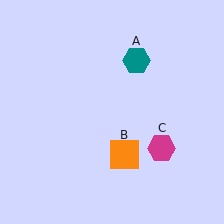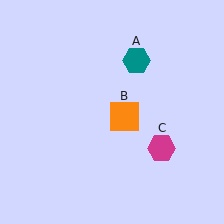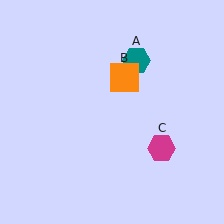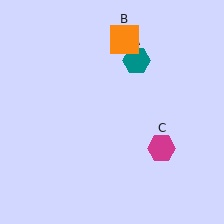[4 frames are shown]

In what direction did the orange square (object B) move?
The orange square (object B) moved up.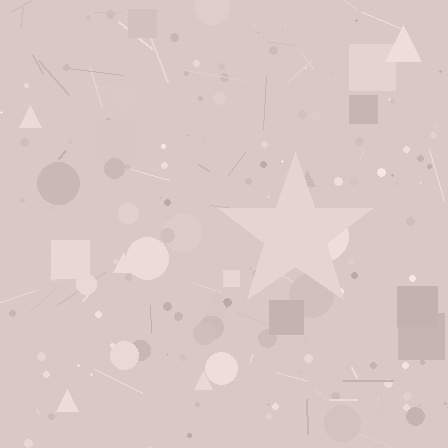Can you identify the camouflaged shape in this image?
The camouflaged shape is a star.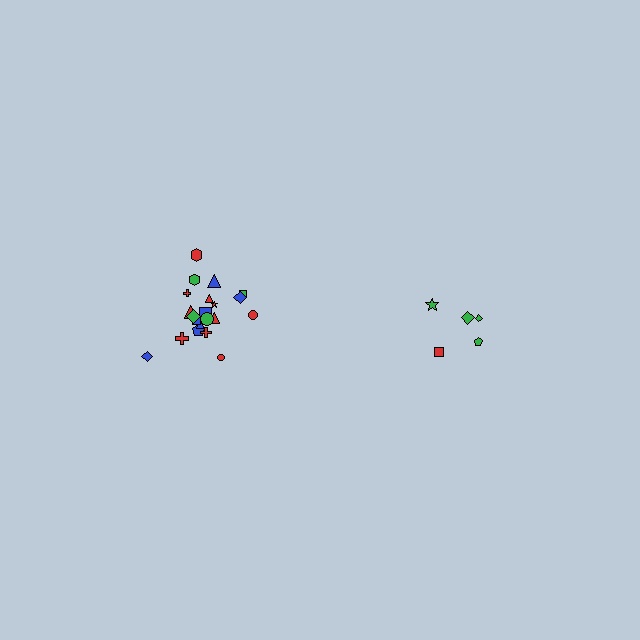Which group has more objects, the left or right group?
The left group.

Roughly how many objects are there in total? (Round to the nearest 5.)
Roughly 25 objects in total.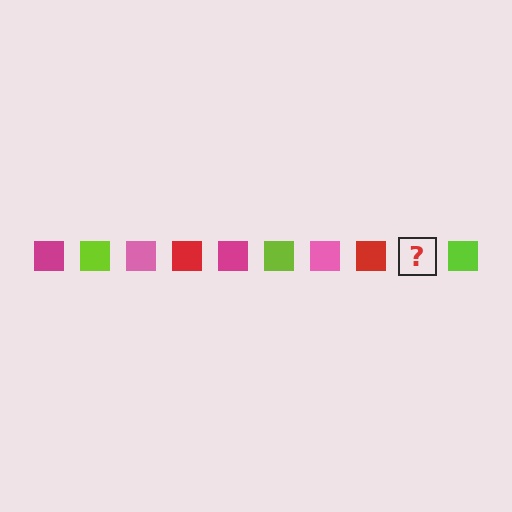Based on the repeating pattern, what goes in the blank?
The blank should be a magenta square.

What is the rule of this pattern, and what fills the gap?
The rule is that the pattern cycles through magenta, lime, pink, red squares. The gap should be filled with a magenta square.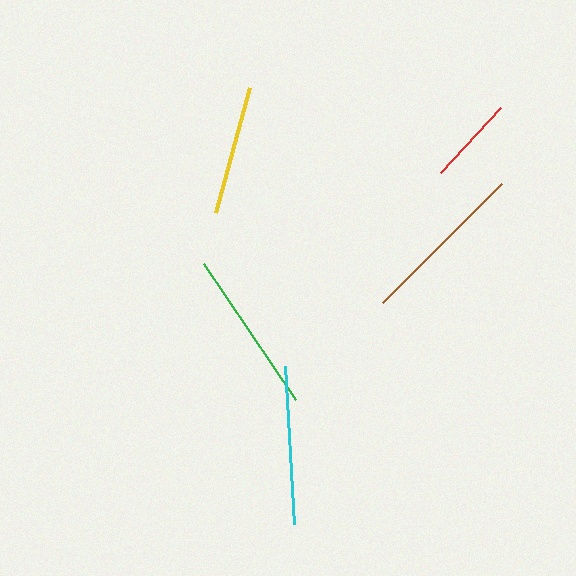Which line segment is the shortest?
The red line is the shortest at approximately 88 pixels.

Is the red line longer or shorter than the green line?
The green line is longer than the red line.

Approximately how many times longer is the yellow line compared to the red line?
The yellow line is approximately 1.5 times the length of the red line.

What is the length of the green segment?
The green segment is approximately 164 pixels long.